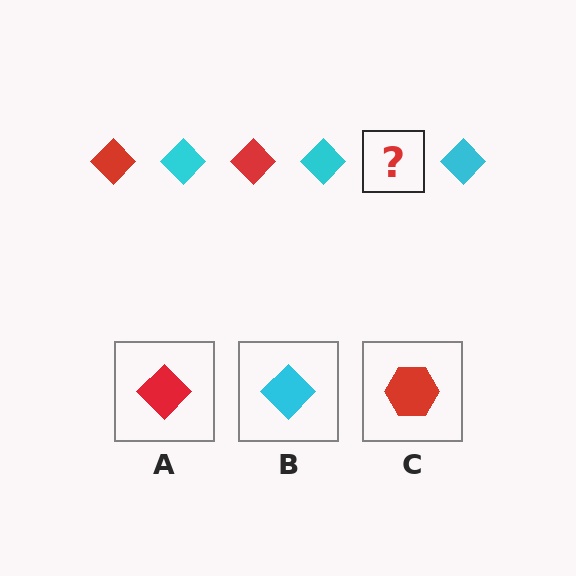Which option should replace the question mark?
Option A.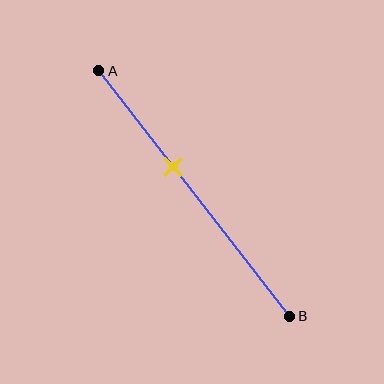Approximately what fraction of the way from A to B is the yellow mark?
The yellow mark is approximately 40% of the way from A to B.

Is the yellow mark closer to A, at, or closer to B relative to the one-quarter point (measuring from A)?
The yellow mark is closer to point B than the one-quarter point of segment AB.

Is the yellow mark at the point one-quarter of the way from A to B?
No, the mark is at about 40% from A, not at the 25% one-quarter point.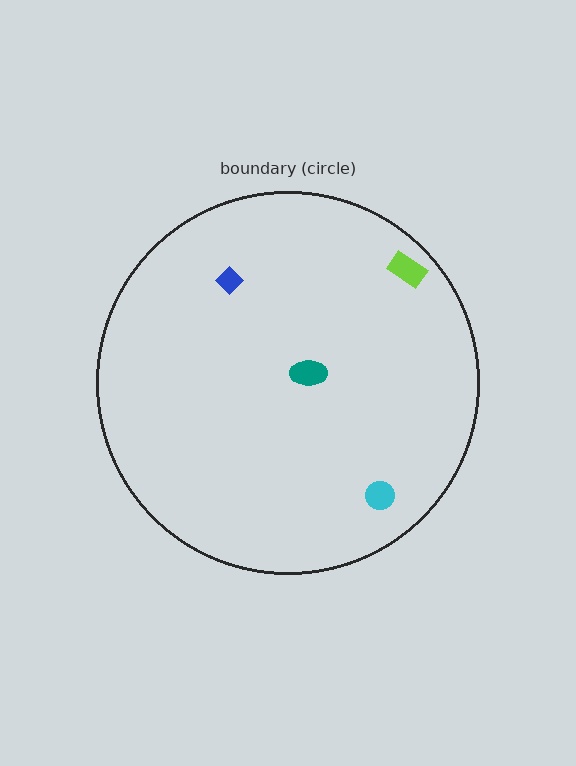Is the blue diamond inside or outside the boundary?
Inside.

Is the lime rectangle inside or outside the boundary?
Inside.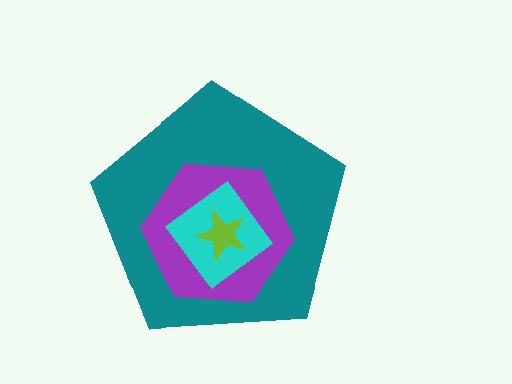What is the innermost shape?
The lime star.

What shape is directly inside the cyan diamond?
The lime star.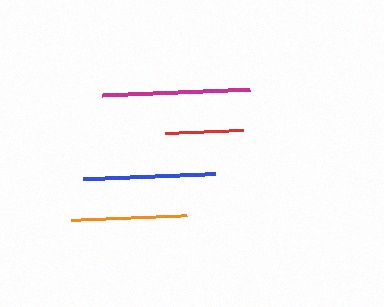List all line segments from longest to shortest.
From longest to shortest: magenta, blue, orange, red.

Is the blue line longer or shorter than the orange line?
The blue line is longer than the orange line.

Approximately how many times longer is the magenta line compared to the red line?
The magenta line is approximately 1.9 times the length of the red line.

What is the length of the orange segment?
The orange segment is approximately 116 pixels long.